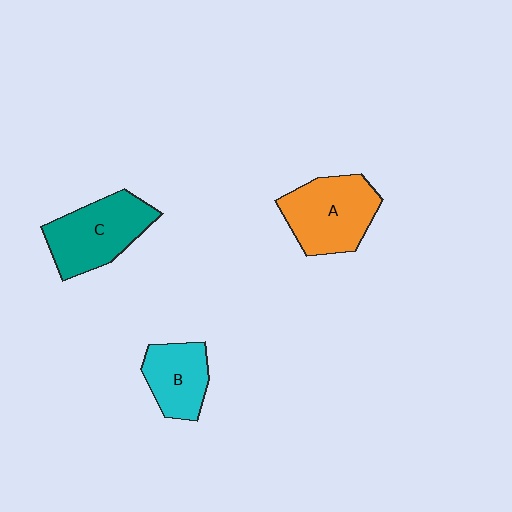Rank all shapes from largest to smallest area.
From largest to smallest: A (orange), C (teal), B (cyan).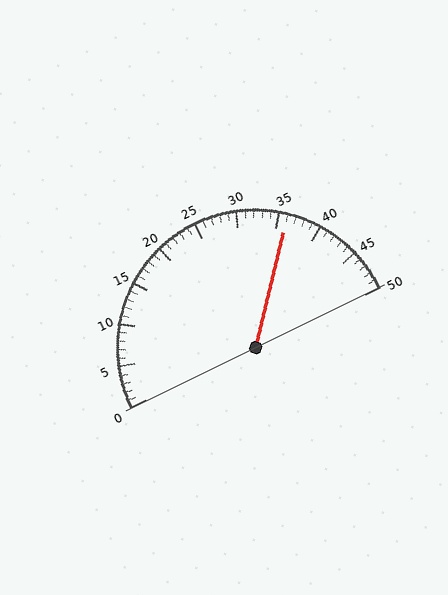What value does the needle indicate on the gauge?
The needle indicates approximately 36.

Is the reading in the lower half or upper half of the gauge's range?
The reading is in the upper half of the range (0 to 50).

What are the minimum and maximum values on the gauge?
The gauge ranges from 0 to 50.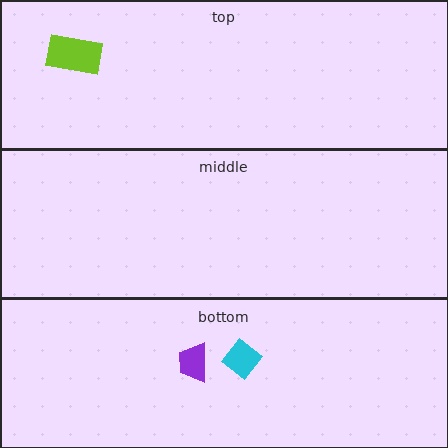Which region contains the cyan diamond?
The bottom region.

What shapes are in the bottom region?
The purple trapezoid, the cyan diamond.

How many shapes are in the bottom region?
2.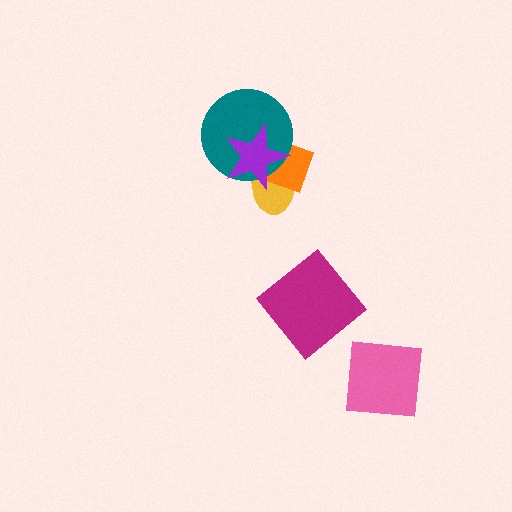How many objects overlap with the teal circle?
3 objects overlap with the teal circle.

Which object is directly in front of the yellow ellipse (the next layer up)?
The orange diamond is directly in front of the yellow ellipse.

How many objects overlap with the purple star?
3 objects overlap with the purple star.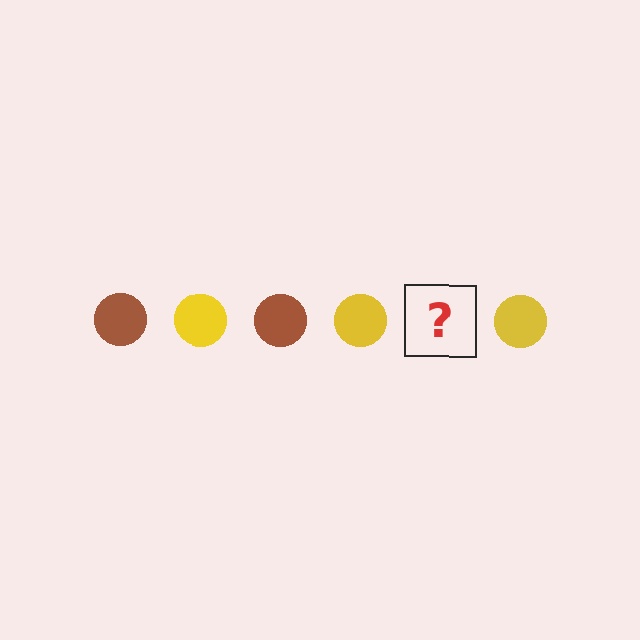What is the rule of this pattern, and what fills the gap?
The rule is that the pattern cycles through brown, yellow circles. The gap should be filled with a brown circle.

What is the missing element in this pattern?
The missing element is a brown circle.